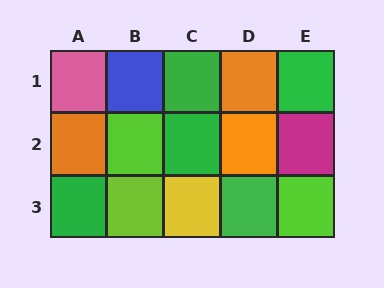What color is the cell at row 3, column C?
Yellow.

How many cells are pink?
1 cell is pink.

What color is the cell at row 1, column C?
Green.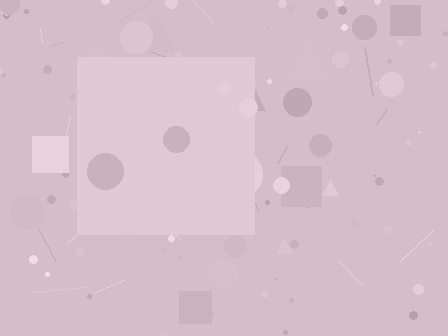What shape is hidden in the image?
A square is hidden in the image.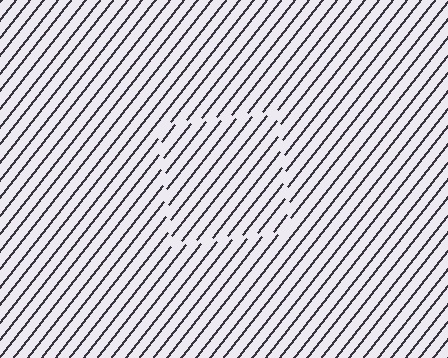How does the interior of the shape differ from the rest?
The interior of the shape contains the same grating, shifted by half a period — the contour is defined by the phase discontinuity where line-ends from the inner and outer gratings abut.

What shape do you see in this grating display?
An illusory square. The interior of the shape contains the same grating, shifted by half a period — the contour is defined by the phase discontinuity where line-ends from the inner and outer gratings abut.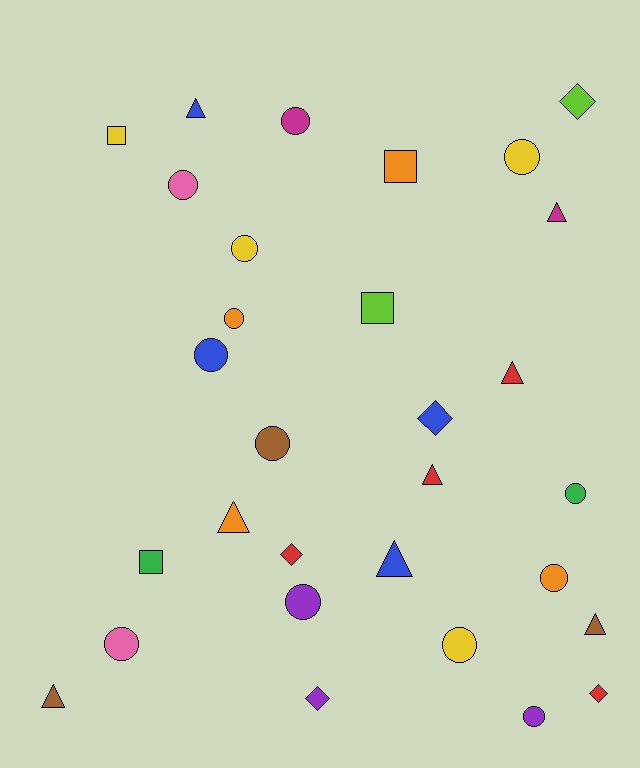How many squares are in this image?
There are 4 squares.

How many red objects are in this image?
There are 4 red objects.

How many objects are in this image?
There are 30 objects.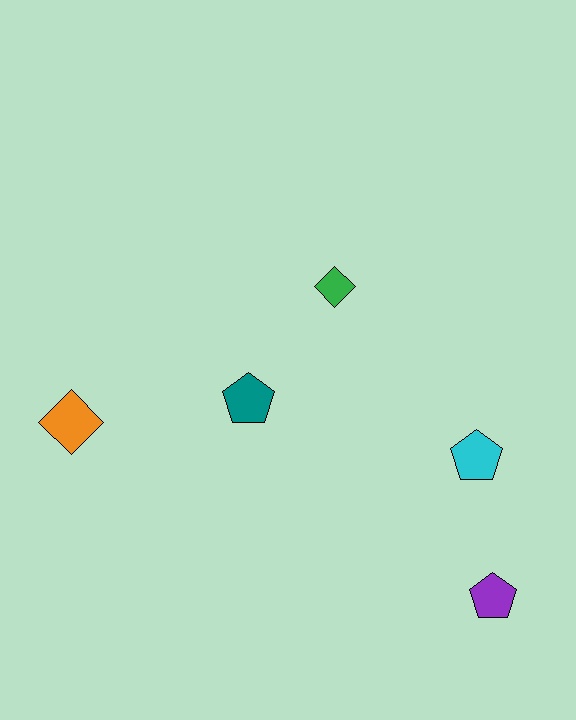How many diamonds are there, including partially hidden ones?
There are 2 diamonds.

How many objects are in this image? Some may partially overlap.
There are 5 objects.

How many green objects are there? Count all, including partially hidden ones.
There is 1 green object.